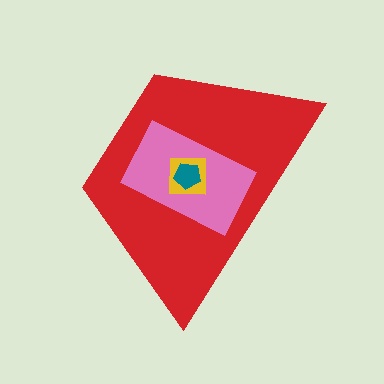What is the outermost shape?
The red trapezoid.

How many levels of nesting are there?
4.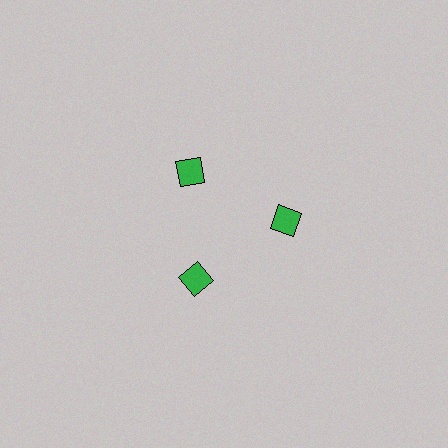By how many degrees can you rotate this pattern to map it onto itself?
The pattern maps onto itself every 120 degrees of rotation.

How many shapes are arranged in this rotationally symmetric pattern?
There are 3 shapes, arranged in 3 groups of 1.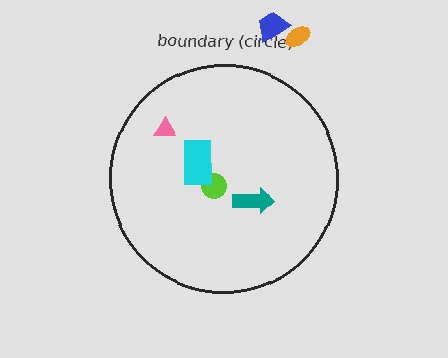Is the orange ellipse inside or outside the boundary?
Outside.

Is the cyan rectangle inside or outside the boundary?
Inside.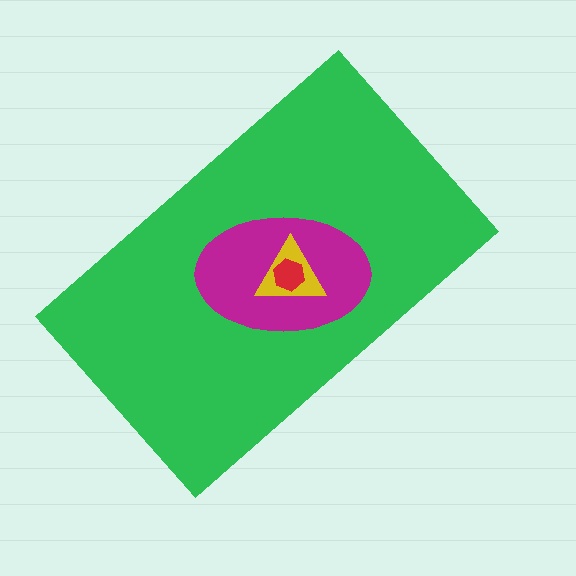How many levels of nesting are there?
4.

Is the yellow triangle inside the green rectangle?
Yes.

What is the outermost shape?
The green rectangle.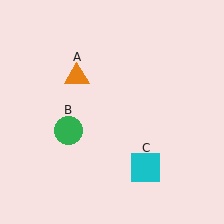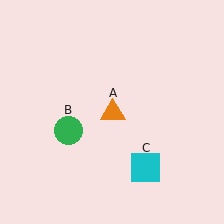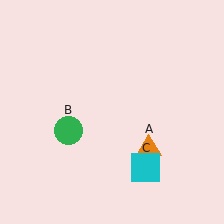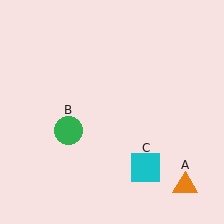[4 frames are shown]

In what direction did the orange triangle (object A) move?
The orange triangle (object A) moved down and to the right.